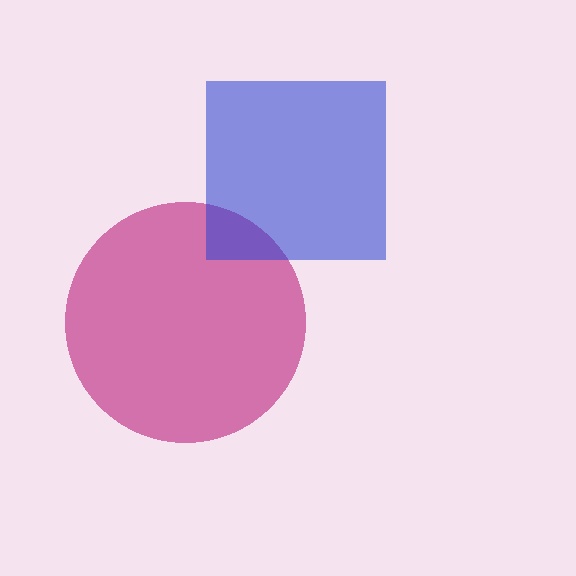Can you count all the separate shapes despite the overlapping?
Yes, there are 2 separate shapes.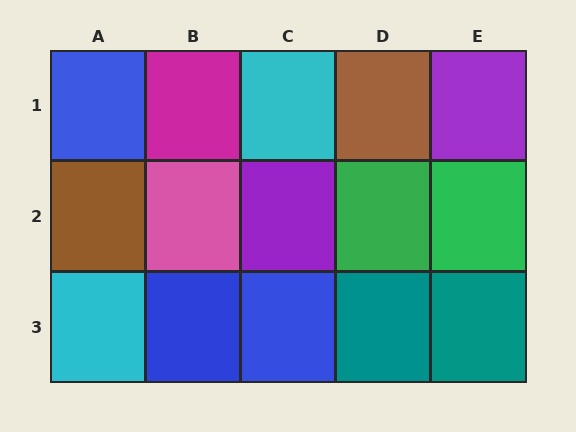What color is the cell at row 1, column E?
Purple.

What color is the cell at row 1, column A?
Blue.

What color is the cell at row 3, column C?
Blue.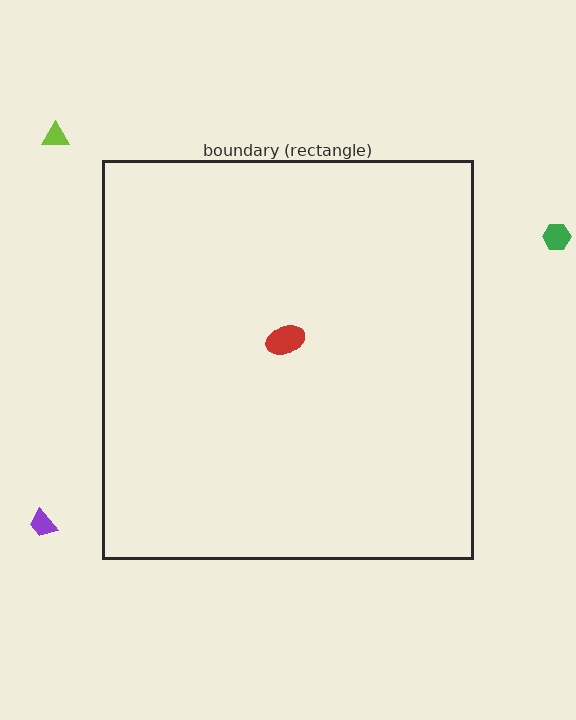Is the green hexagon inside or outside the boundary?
Outside.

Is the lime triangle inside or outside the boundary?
Outside.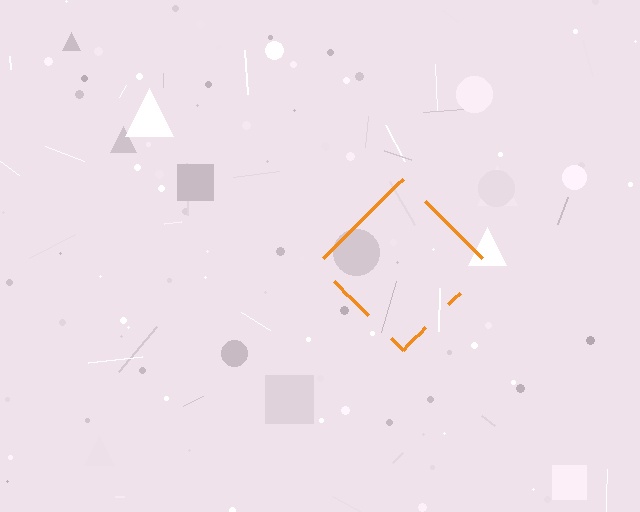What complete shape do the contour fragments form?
The contour fragments form a diamond.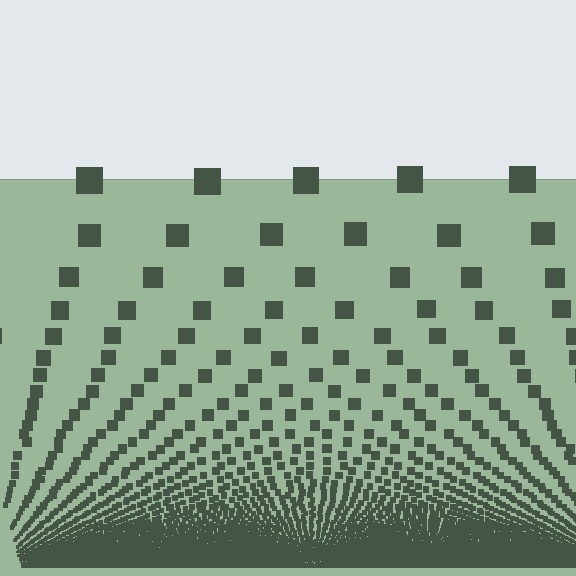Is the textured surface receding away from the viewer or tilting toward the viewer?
The surface appears to tilt toward the viewer. Texture elements get larger and sparser toward the top.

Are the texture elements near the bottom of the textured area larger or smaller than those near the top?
Smaller. The gradient is inverted — elements near the bottom are smaller and denser.